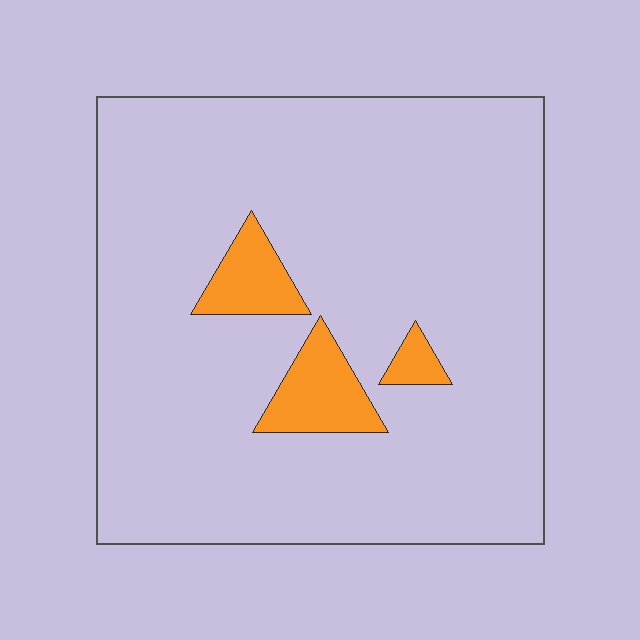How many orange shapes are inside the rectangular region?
3.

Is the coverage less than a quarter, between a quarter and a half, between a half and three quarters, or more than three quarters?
Less than a quarter.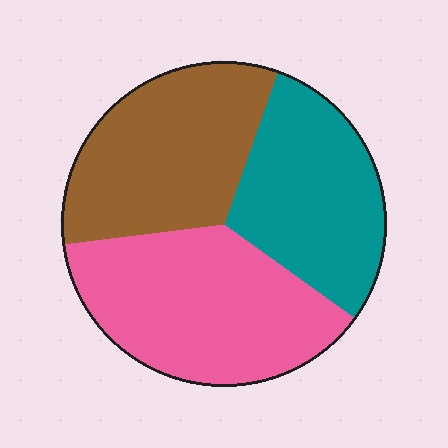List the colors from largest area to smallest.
From largest to smallest: pink, brown, teal.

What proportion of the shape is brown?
Brown takes up about one third (1/3) of the shape.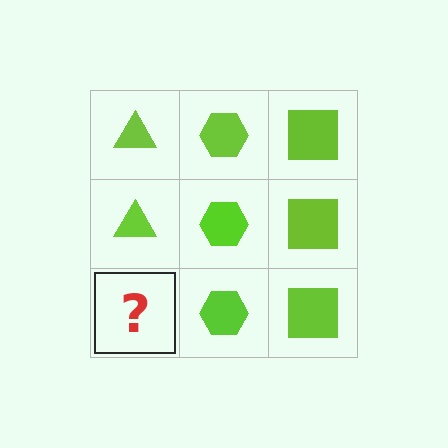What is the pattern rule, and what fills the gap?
The rule is that each column has a consistent shape. The gap should be filled with a lime triangle.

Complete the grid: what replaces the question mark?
The question mark should be replaced with a lime triangle.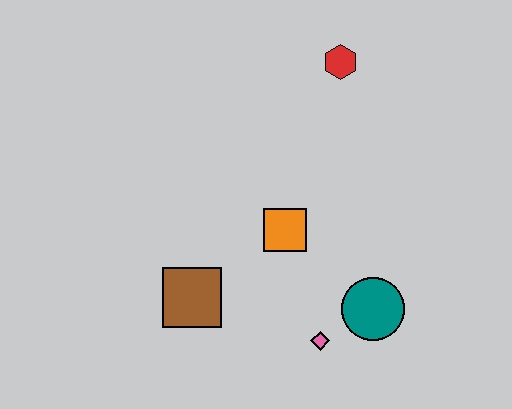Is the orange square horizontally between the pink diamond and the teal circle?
No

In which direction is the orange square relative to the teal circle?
The orange square is to the left of the teal circle.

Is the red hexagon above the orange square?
Yes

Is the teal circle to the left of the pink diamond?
No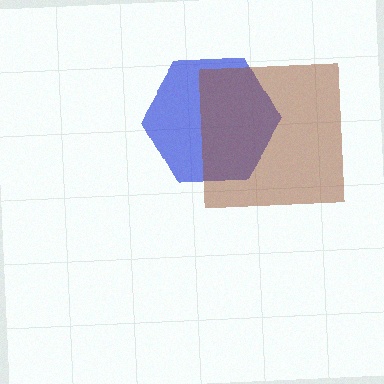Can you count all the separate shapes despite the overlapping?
Yes, there are 2 separate shapes.